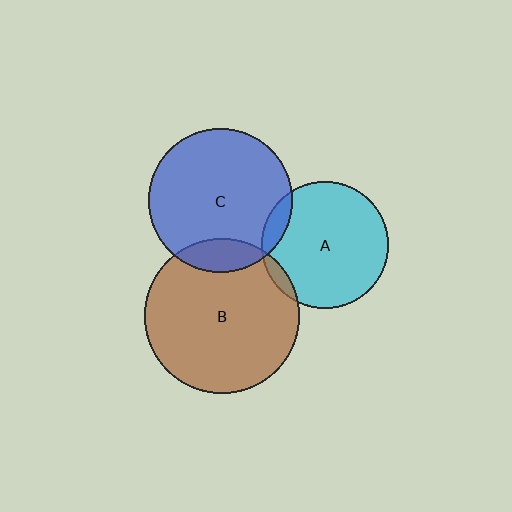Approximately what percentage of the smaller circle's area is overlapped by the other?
Approximately 15%.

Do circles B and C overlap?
Yes.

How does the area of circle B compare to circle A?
Approximately 1.5 times.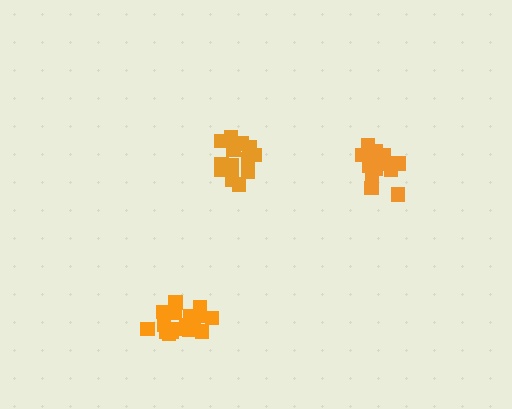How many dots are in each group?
Group 1: 15 dots, Group 2: 18 dots, Group 3: 15 dots (48 total).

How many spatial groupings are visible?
There are 3 spatial groupings.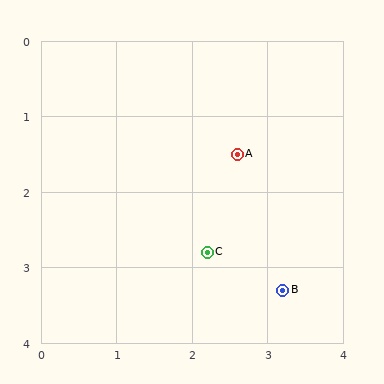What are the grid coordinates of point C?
Point C is at approximately (2.2, 2.8).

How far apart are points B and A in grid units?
Points B and A are about 1.9 grid units apart.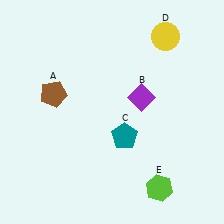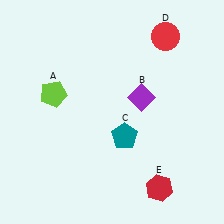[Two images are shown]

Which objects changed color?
A changed from brown to lime. D changed from yellow to red. E changed from lime to red.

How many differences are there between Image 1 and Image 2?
There are 3 differences between the two images.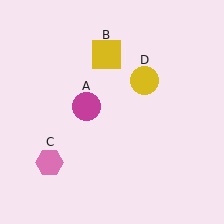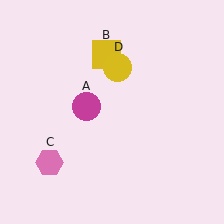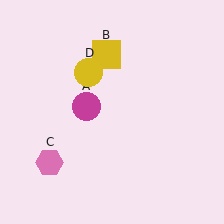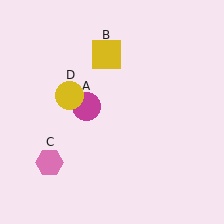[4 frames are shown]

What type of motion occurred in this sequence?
The yellow circle (object D) rotated counterclockwise around the center of the scene.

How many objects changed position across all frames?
1 object changed position: yellow circle (object D).